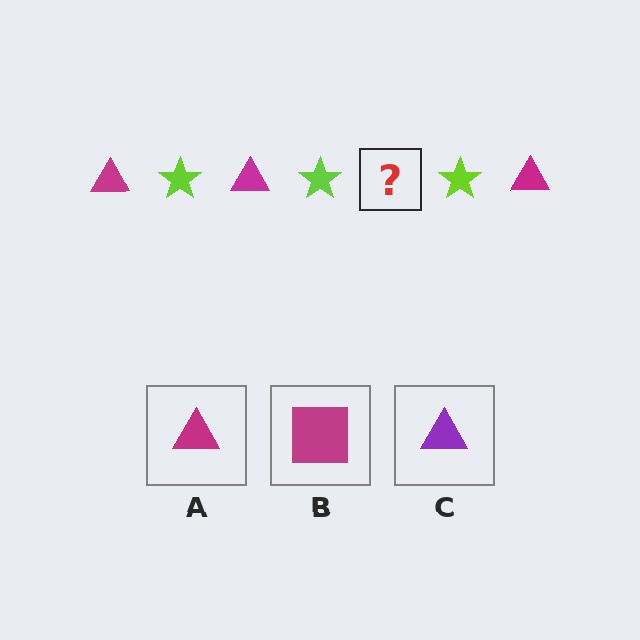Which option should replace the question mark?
Option A.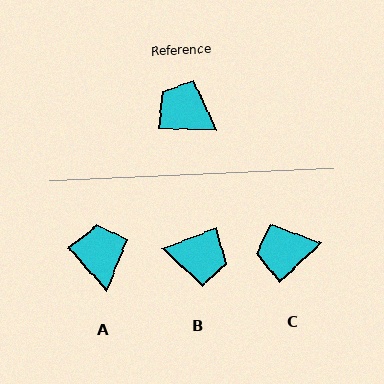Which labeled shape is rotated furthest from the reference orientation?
B, about 158 degrees away.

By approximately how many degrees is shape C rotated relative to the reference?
Approximately 44 degrees counter-clockwise.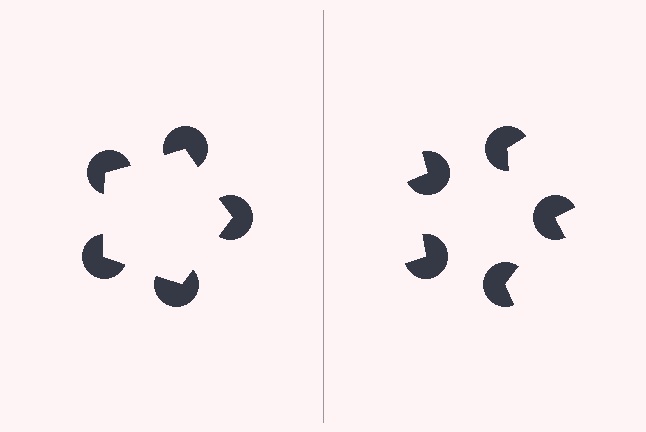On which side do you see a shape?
An illusory pentagon appears on the left side. On the right side the wedge cuts are rotated, so no coherent shape forms.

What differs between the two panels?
The pac-man discs are positioned identically on both sides; only the wedge orientations differ. On the left they align to a pentagon; on the right they are misaligned.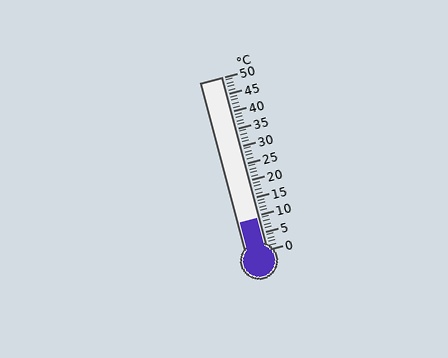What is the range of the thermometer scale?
The thermometer scale ranges from 0°C to 50°C.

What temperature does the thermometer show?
The thermometer shows approximately 9°C.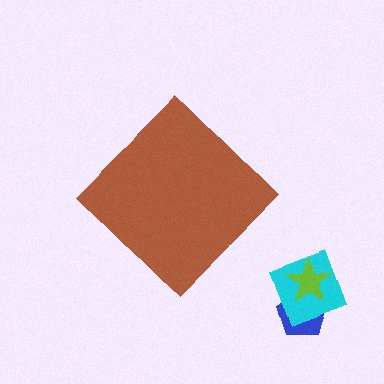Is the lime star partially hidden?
No, the lime star is fully visible.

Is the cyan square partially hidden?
No, the cyan square is fully visible.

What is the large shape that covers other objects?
A brown diamond.